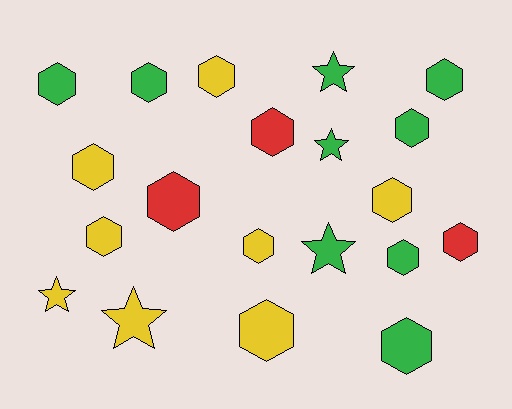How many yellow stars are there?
There are 2 yellow stars.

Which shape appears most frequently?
Hexagon, with 15 objects.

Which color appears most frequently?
Green, with 9 objects.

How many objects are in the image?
There are 20 objects.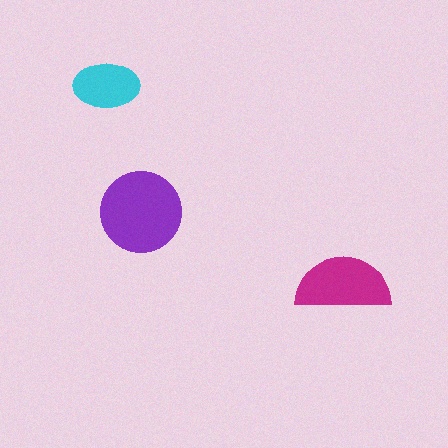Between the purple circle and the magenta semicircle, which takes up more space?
The purple circle.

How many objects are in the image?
There are 3 objects in the image.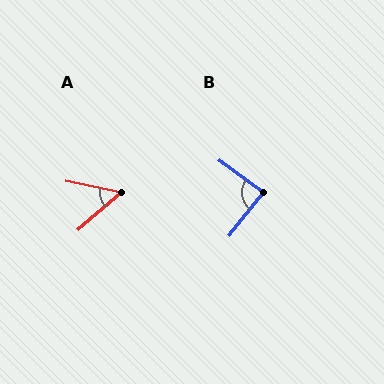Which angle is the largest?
B, at approximately 88 degrees.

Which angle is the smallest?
A, at approximately 53 degrees.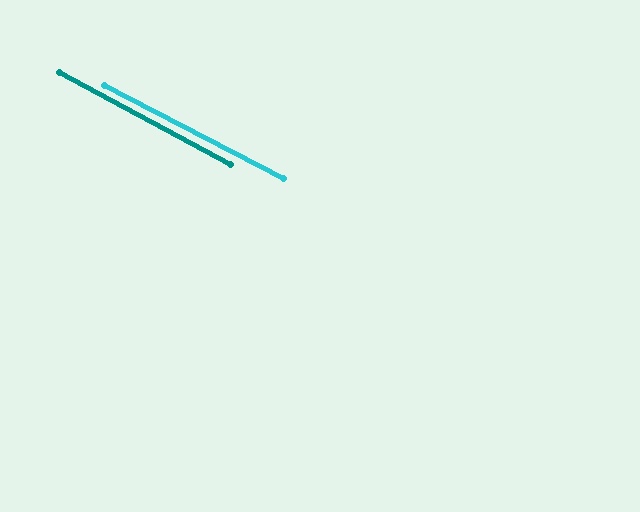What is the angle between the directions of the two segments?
Approximately 1 degree.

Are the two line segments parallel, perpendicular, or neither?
Parallel — their directions differ by only 0.9°.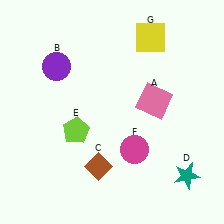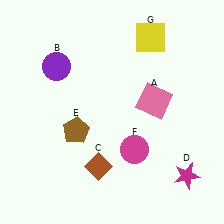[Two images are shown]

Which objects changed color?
D changed from teal to magenta. E changed from lime to brown.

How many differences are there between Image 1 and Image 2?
There are 2 differences between the two images.